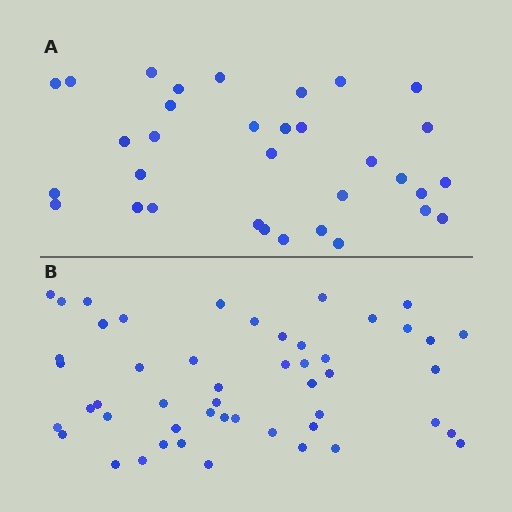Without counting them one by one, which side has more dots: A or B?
Region B (the bottom region) has more dots.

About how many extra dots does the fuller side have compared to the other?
Region B has approximately 15 more dots than region A.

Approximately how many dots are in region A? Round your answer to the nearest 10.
About 30 dots. (The exact count is 33, which rounds to 30.)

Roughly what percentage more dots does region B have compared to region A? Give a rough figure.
About 50% more.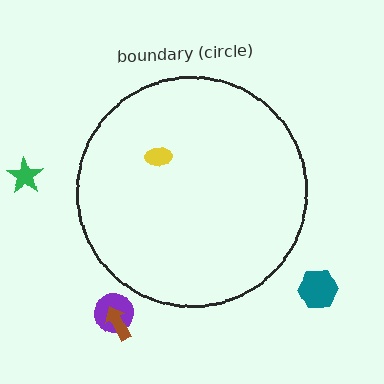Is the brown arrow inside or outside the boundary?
Outside.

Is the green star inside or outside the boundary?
Outside.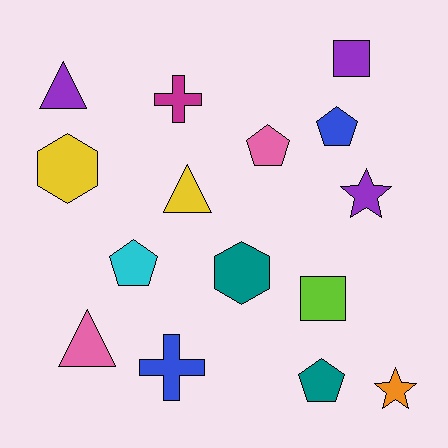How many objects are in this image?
There are 15 objects.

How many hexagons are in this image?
There are 2 hexagons.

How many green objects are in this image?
There are no green objects.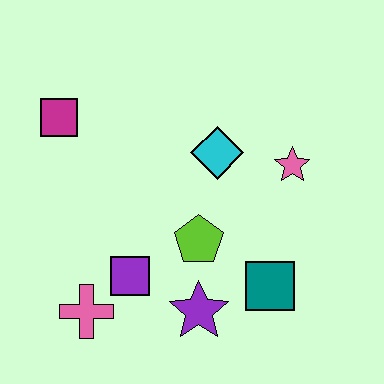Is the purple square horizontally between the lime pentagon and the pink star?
No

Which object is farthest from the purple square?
The pink star is farthest from the purple square.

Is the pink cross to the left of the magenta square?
No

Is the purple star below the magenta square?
Yes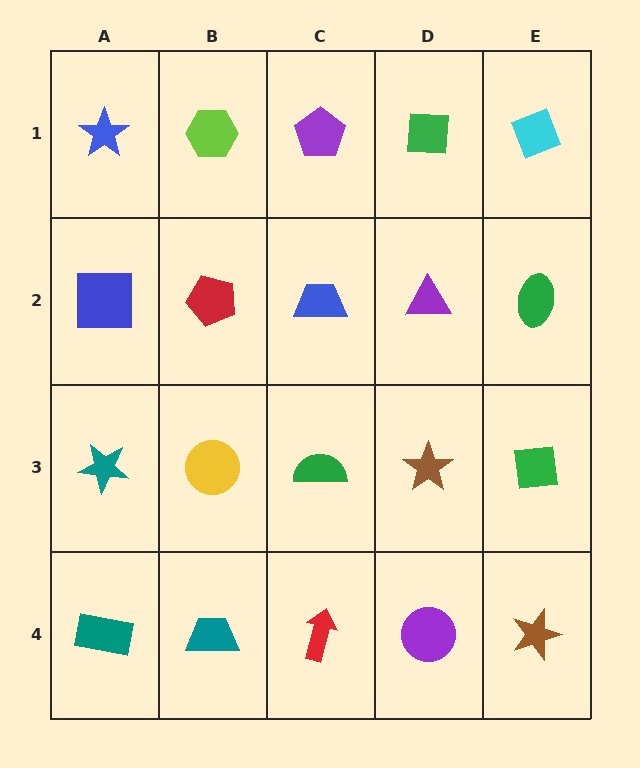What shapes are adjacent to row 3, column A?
A blue square (row 2, column A), a teal rectangle (row 4, column A), a yellow circle (row 3, column B).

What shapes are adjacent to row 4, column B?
A yellow circle (row 3, column B), a teal rectangle (row 4, column A), a red arrow (row 4, column C).